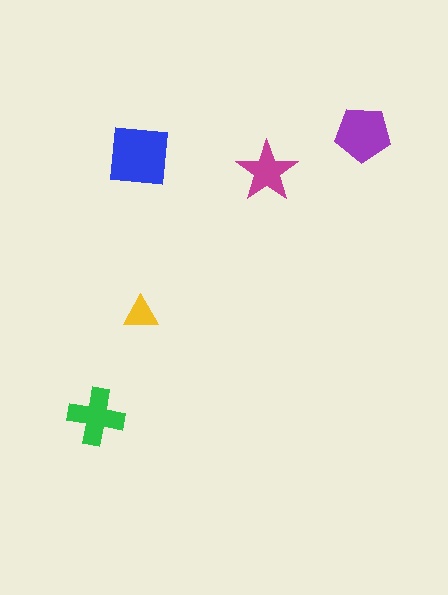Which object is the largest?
The blue square.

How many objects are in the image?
There are 5 objects in the image.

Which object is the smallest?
The yellow triangle.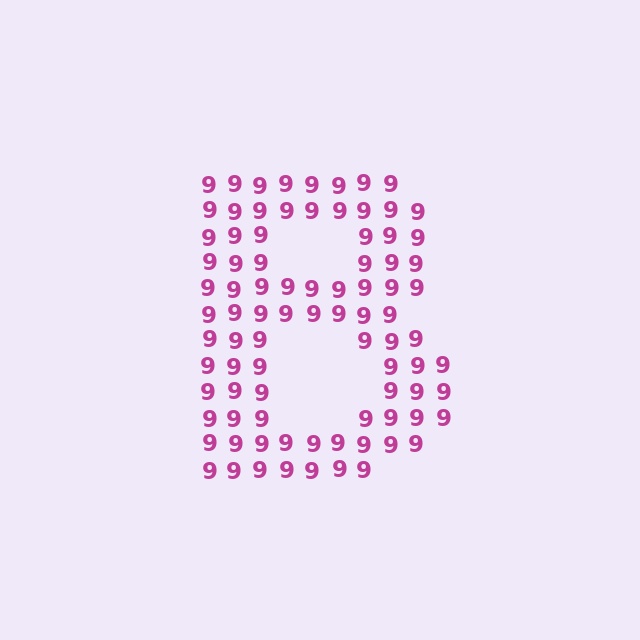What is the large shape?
The large shape is the letter B.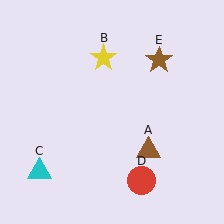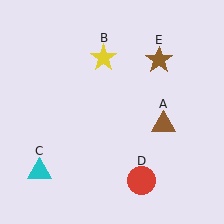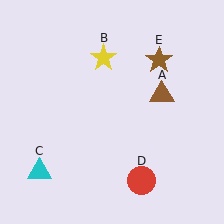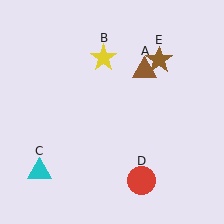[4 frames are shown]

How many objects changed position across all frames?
1 object changed position: brown triangle (object A).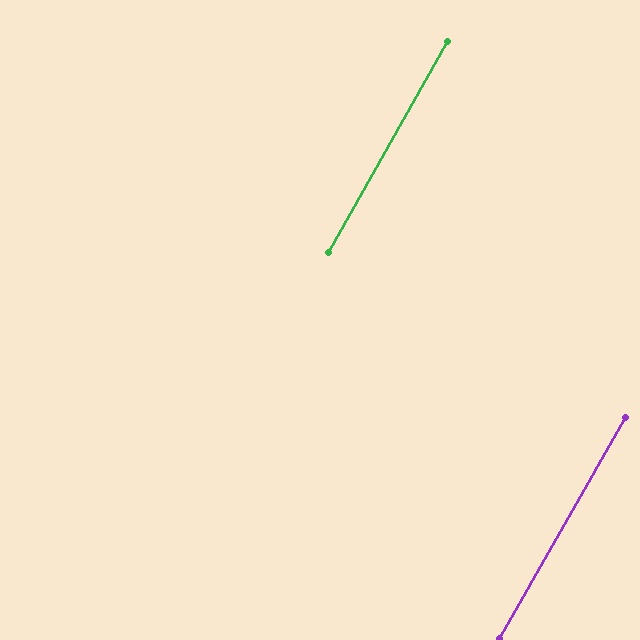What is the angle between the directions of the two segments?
Approximately 0 degrees.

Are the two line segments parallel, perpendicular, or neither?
Parallel — their directions differ by only 0.4°.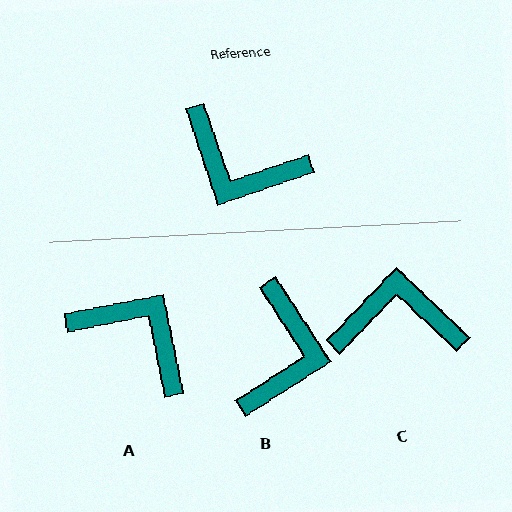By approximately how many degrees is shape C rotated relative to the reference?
Approximately 152 degrees clockwise.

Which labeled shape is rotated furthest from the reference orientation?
A, about 173 degrees away.